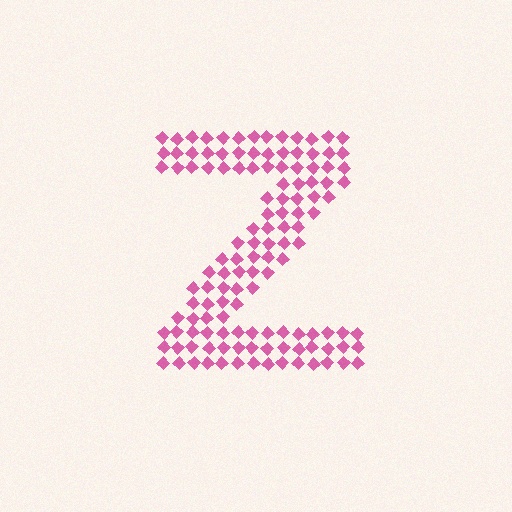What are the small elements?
The small elements are diamonds.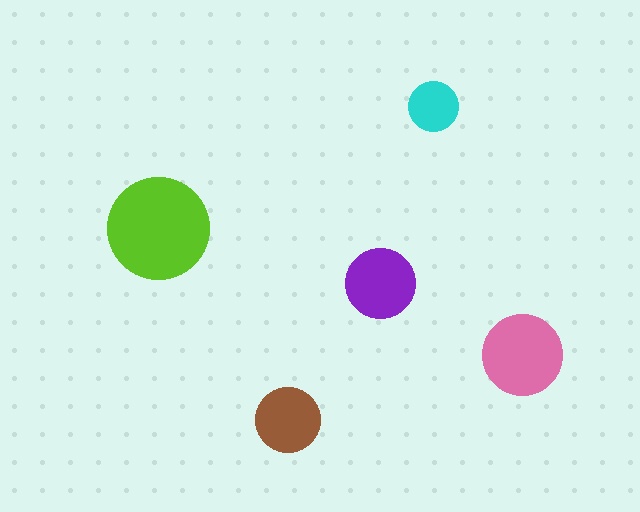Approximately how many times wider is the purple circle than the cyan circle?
About 1.5 times wider.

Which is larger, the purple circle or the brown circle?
The purple one.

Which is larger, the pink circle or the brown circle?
The pink one.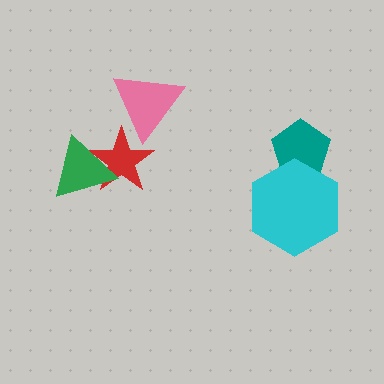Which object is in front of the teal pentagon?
The cyan hexagon is in front of the teal pentagon.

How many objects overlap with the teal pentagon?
1 object overlaps with the teal pentagon.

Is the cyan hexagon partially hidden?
No, no other shape covers it.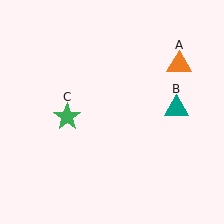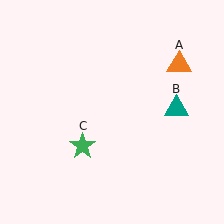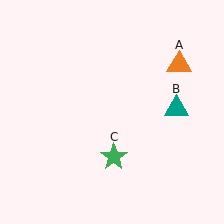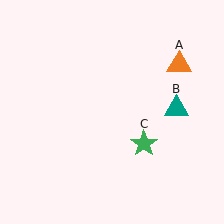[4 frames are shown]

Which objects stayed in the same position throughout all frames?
Orange triangle (object A) and teal triangle (object B) remained stationary.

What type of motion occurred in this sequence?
The green star (object C) rotated counterclockwise around the center of the scene.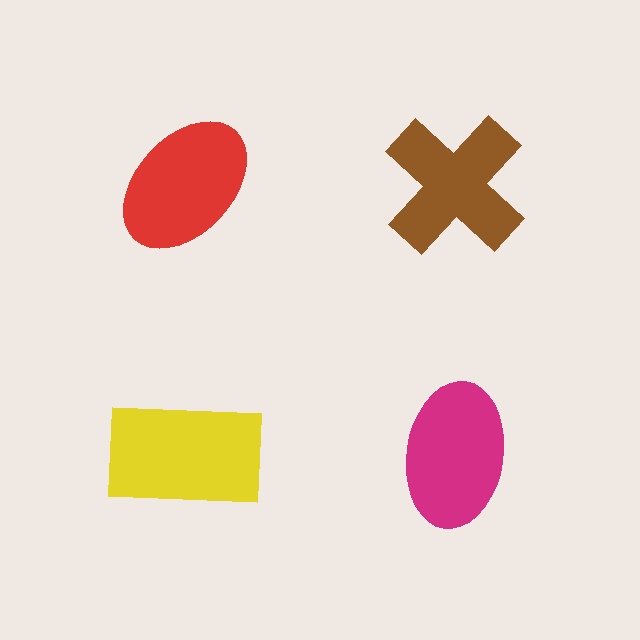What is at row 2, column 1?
A yellow rectangle.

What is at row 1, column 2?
A brown cross.